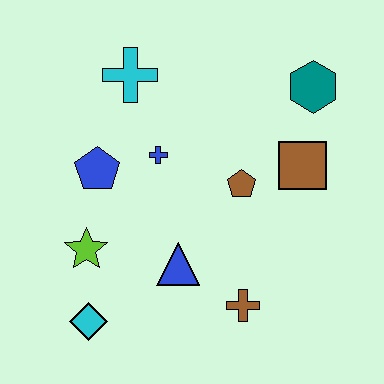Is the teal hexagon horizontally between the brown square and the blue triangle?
No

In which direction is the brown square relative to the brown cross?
The brown square is above the brown cross.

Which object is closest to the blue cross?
The blue pentagon is closest to the blue cross.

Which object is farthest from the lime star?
The teal hexagon is farthest from the lime star.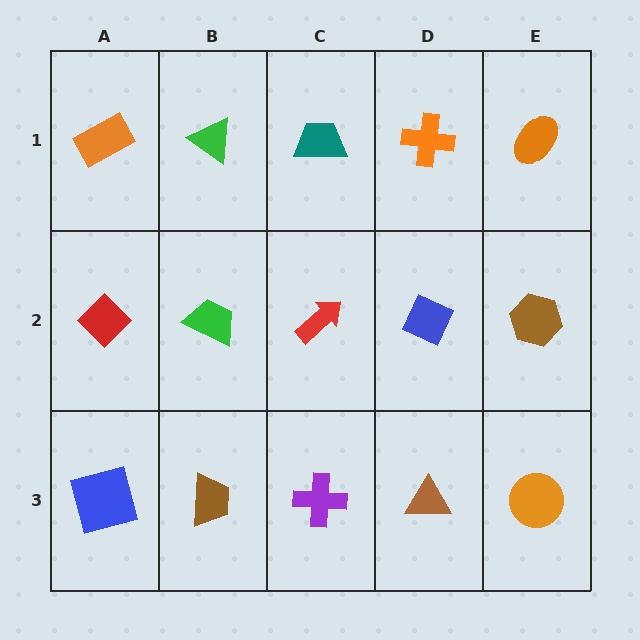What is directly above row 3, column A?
A red diamond.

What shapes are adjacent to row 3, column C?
A red arrow (row 2, column C), a brown trapezoid (row 3, column B), a brown triangle (row 3, column D).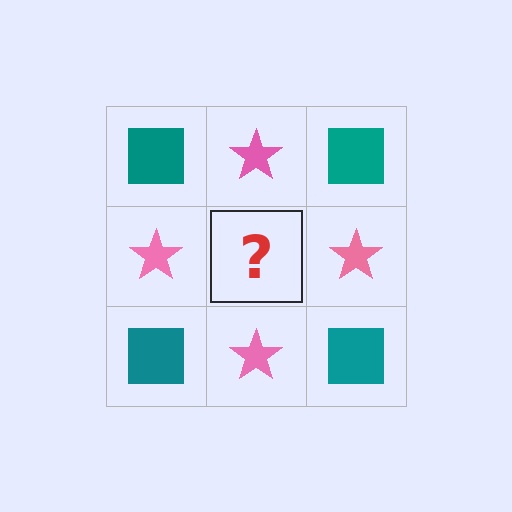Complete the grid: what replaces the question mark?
The question mark should be replaced with a teal square.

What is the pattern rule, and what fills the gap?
The rule is that it alternates teal square and pink star in a checkerboard pattern. The gap should be filled with a teal square.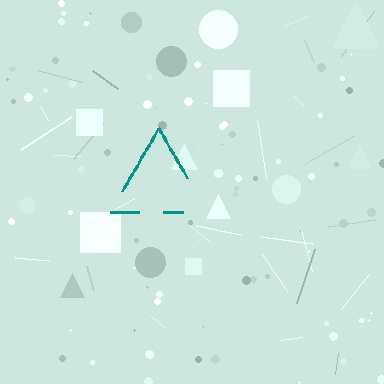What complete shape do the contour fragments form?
The contour fragments form a triangle.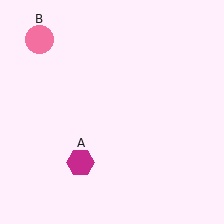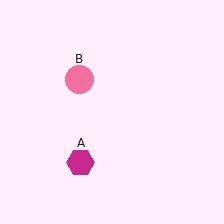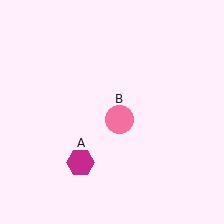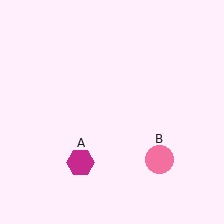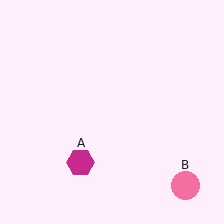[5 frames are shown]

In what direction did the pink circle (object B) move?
The pink circle (object B) moved down and to the right.